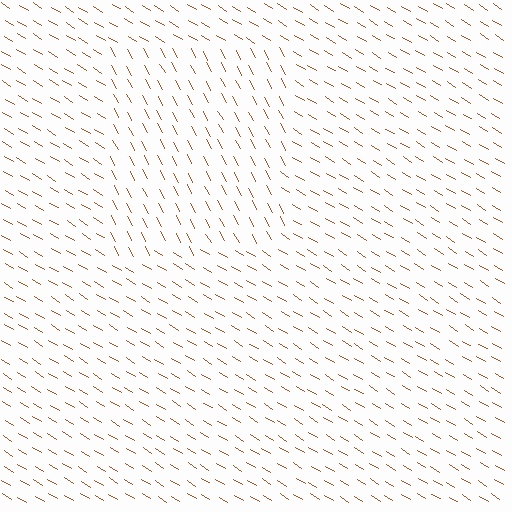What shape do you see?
I see a rectangle.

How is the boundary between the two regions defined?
The boundary is defined purely by a change in line orientation (approximately 30 degrees difference). All lines are the same color and thickness.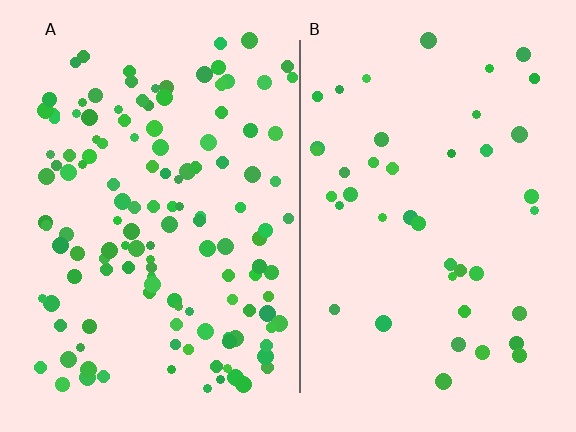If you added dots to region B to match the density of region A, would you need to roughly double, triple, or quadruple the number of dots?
Approximately triple.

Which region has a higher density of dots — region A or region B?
A (the left).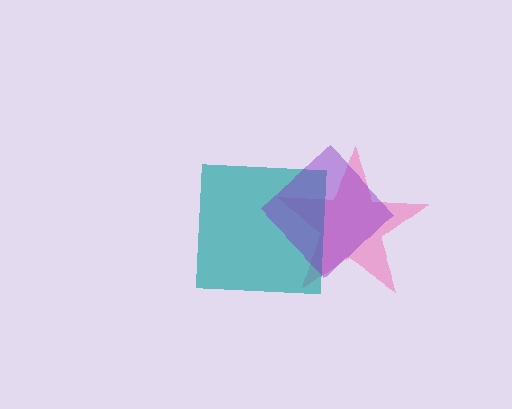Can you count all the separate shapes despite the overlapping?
Yes, there are 3 separate shapes.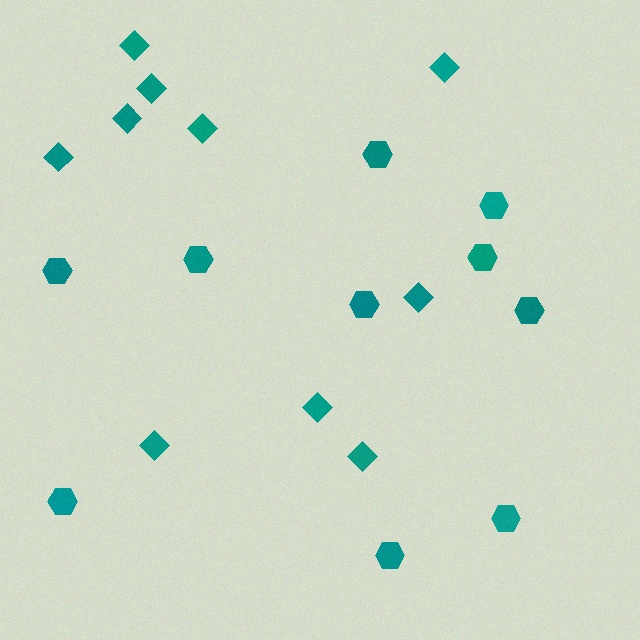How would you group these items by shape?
There are 2 groups: one group of hexagons (10) and one group of diamonds (10).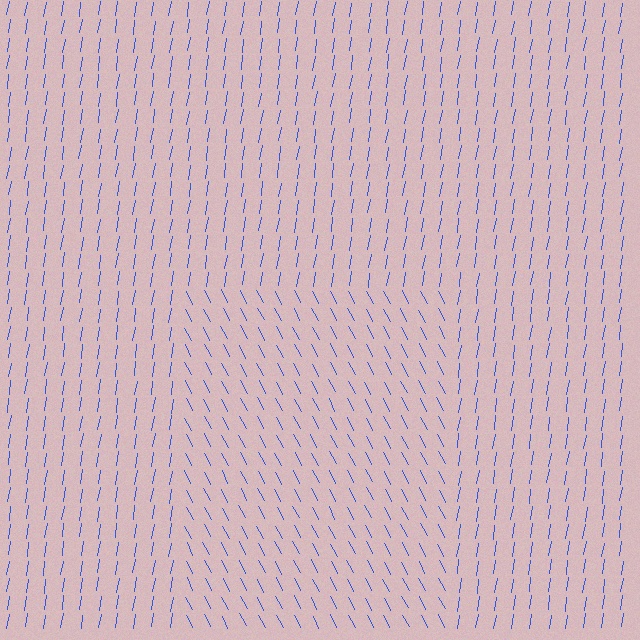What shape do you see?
I see a rectangle.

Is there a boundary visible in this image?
Yes, there is a texture boundary formed by a change in line orientation.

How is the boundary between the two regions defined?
The boundary is defined purely by a change in line orientation (approximately 36 degrees difference). All lines are the same color and thickness.